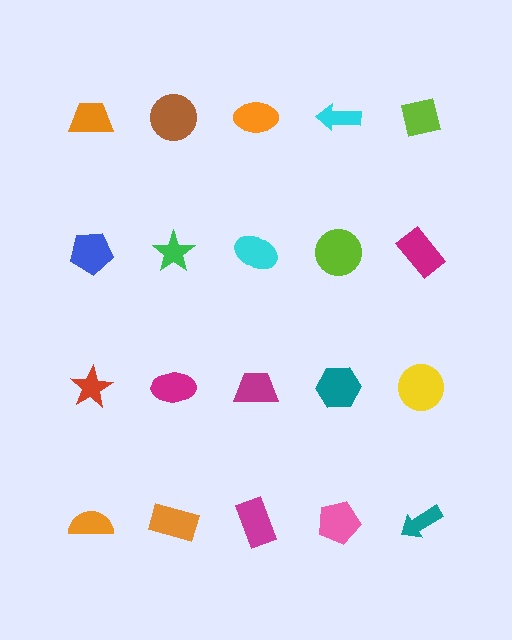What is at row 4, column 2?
An orange rectangle.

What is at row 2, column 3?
A cyan ellipse.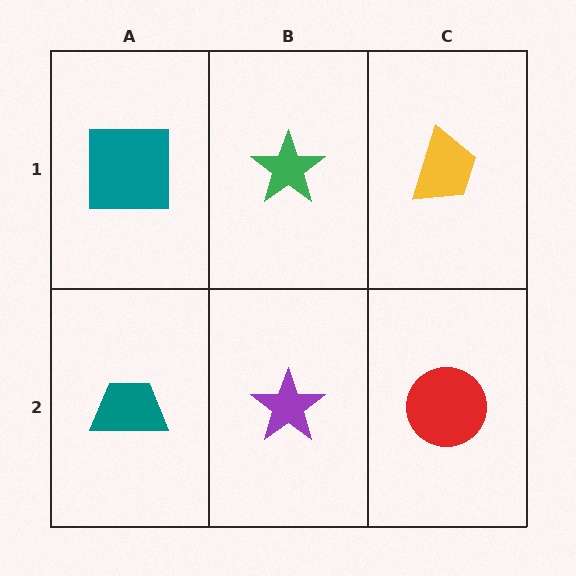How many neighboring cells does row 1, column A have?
2.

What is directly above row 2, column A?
A teal square.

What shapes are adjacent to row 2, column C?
A yellow trapezoid (row 1, column C), a purple star (row 2, column B).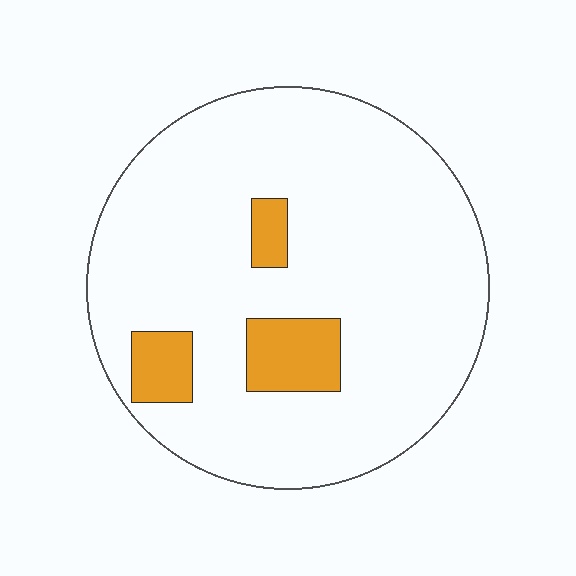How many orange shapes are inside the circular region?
3.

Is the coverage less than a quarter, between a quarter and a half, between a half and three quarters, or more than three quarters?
Less than a quarter.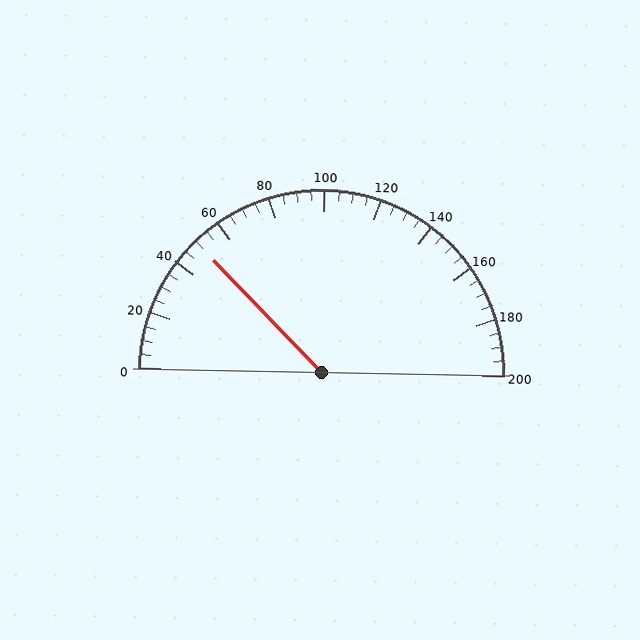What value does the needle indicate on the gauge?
The needle indicates approximately 50.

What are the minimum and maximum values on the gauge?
The gauge ranges from 0 to 200.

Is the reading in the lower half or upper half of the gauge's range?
The reading is in the lower half of the range (0 to 200).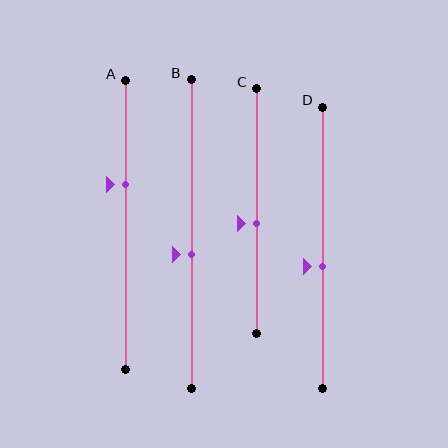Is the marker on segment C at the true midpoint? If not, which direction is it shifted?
No, the marker on segment C is shifted downward by about 5% of the segment length.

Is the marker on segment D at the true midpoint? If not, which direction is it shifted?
No, the marker on segment D is shifted downward by about 7% of the segment length.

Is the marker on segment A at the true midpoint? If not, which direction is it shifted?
No, the marker on segment A is shifted upward by about 14% of the segment length.